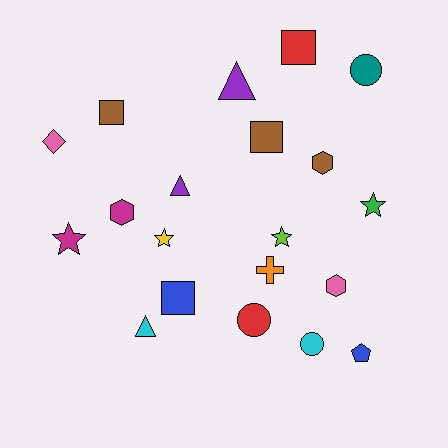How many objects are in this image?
There are 20 objects.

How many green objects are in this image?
There is 1 green object.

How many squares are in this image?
There are 4 squares.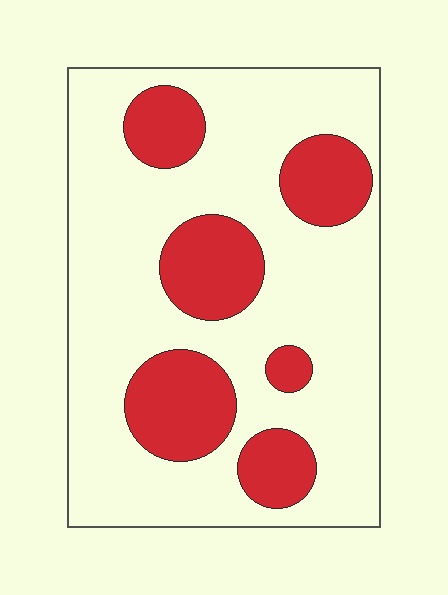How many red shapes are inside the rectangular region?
6.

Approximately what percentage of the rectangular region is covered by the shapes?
Approximately 25%.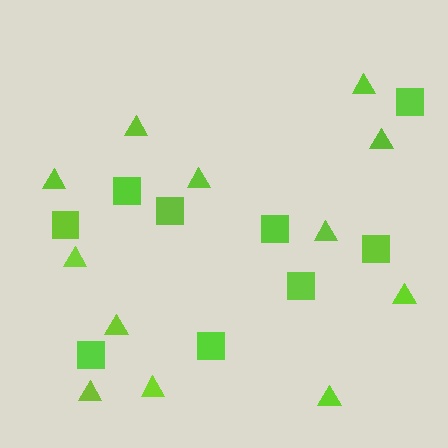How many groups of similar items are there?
There are 2 groups: one group of triangles (12) and one group of squares (9).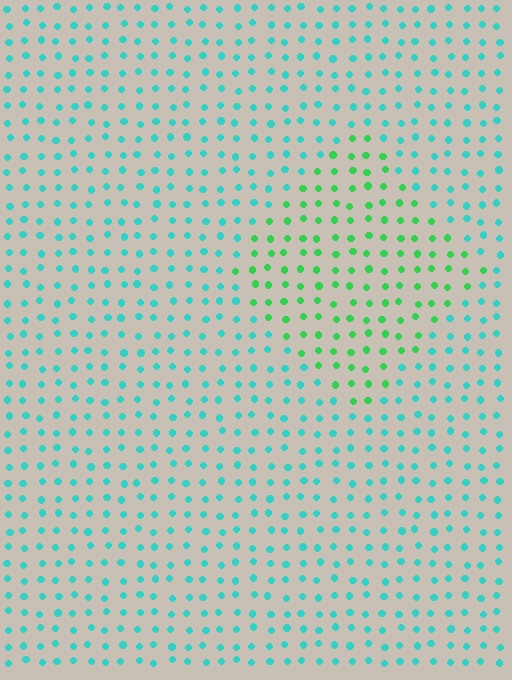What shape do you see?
I see a diamond.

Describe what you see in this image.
The image is filled with small cyan elements in a uniform arrangement. A diamond-shaped region is visible where the elements are tinted to a slightly different hue, forming a subtle color boundary.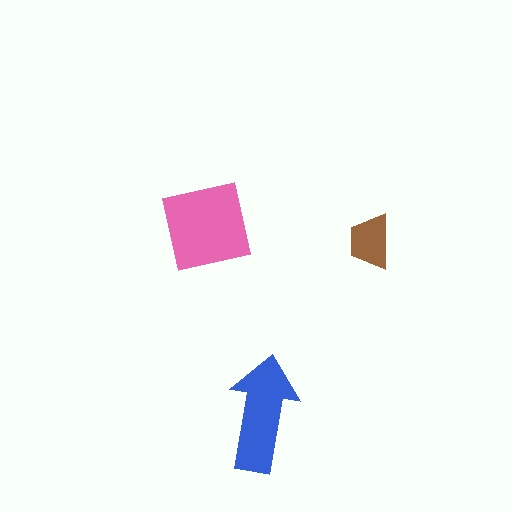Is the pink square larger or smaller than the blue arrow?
Larger.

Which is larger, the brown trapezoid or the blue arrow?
The blue arrow.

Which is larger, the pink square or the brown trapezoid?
The pink square.